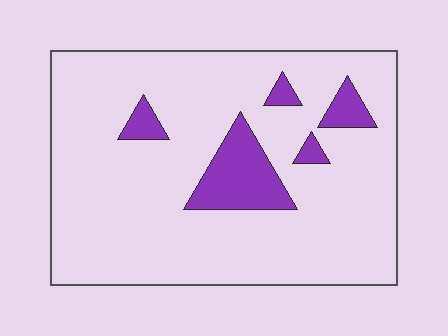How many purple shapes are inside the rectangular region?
5.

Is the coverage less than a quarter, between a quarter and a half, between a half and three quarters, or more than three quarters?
Less than a quarter.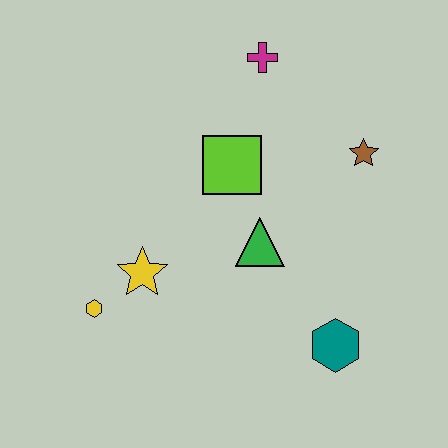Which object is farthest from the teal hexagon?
The magenta cross is farthest from the teal hexagon.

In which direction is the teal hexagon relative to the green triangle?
The teal hexagon is below the green triangle.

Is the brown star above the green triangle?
Yes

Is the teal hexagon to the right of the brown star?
No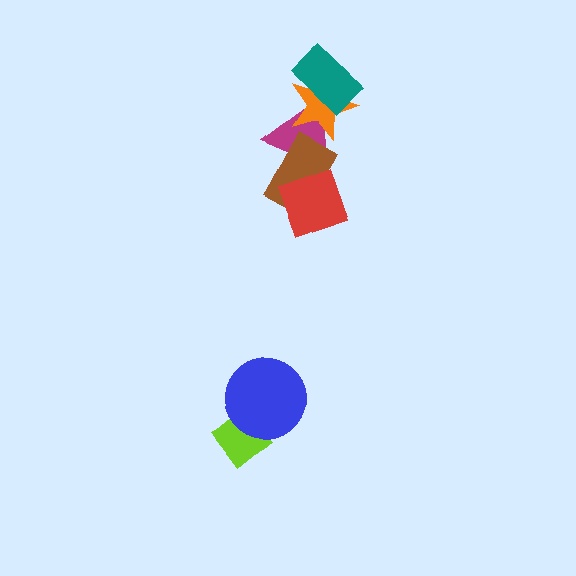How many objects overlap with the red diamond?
2 objects overlap with the red diamond.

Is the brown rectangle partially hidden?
Yes, it is partially covered by another shape.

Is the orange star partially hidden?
Yes, it is partially covered by another shape.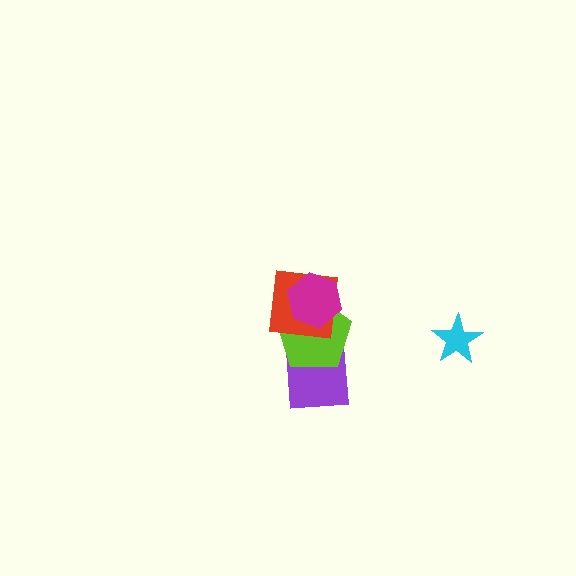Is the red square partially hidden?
Yes, it is partially covered by another shape.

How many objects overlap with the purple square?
1 object overlaps with the purple square.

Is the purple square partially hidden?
Yes, it is partially covered by another shape.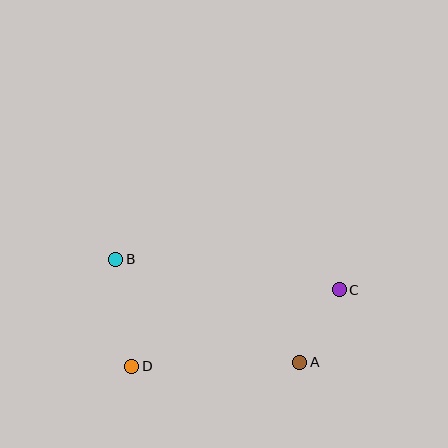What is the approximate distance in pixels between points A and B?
The distance between A and B is approximately 211 pixels.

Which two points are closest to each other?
Points A and C are closest to each other.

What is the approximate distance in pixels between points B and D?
The distance between B and D is approximately 108 pixels.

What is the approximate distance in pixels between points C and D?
The distance between C and D is approximately 221 pixels.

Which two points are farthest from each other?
Points B and C are farthest from each other.